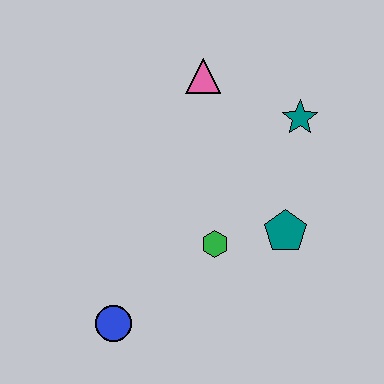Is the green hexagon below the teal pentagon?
Yes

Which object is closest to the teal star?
The pink triangle is closest to the teal star.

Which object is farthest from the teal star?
The blue circle is farthest from the teal star.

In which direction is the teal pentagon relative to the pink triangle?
The teal pentagon is below the pink triangle.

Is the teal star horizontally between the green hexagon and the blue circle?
No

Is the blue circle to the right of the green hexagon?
No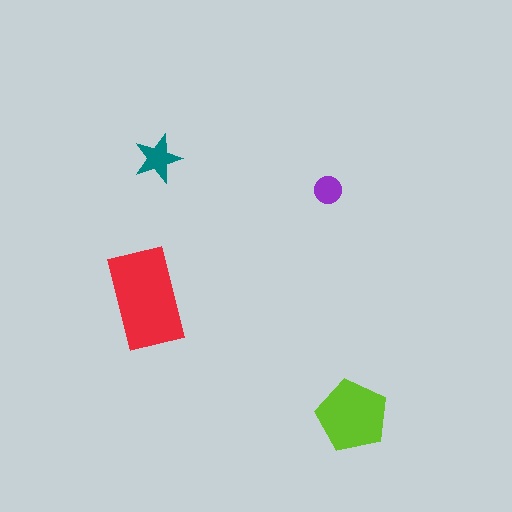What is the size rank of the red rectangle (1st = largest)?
1st.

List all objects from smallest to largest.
The purple circle, the teal star, the lime pentagon, the red rectangle.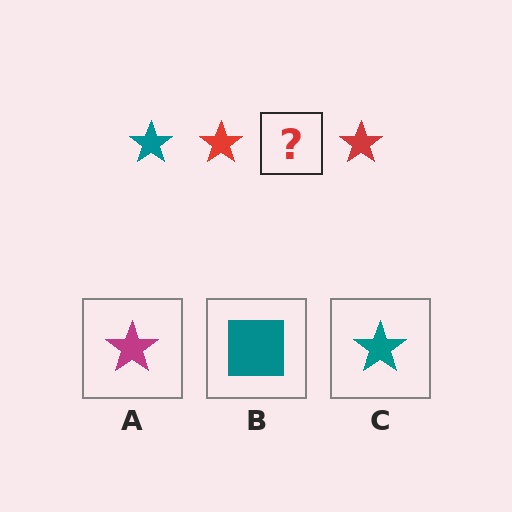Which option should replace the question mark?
Option C.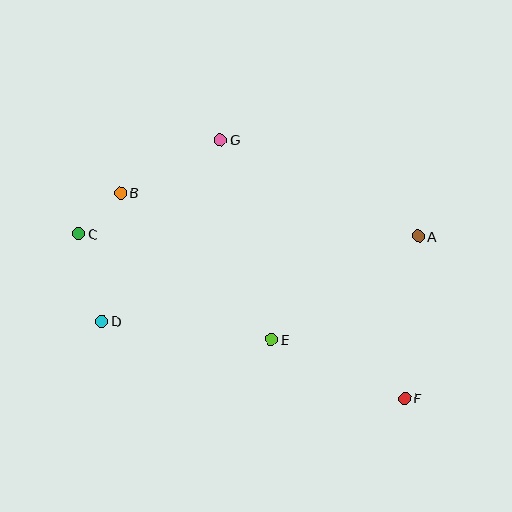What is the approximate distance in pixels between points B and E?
The distance between B and E is approximately 211 pixels.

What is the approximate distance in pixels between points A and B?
The distance between A and B is approximately 301 pixels.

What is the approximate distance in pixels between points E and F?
The distance between E and F is approximately 145 pixels.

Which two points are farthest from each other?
Points C and F are farthest from each other.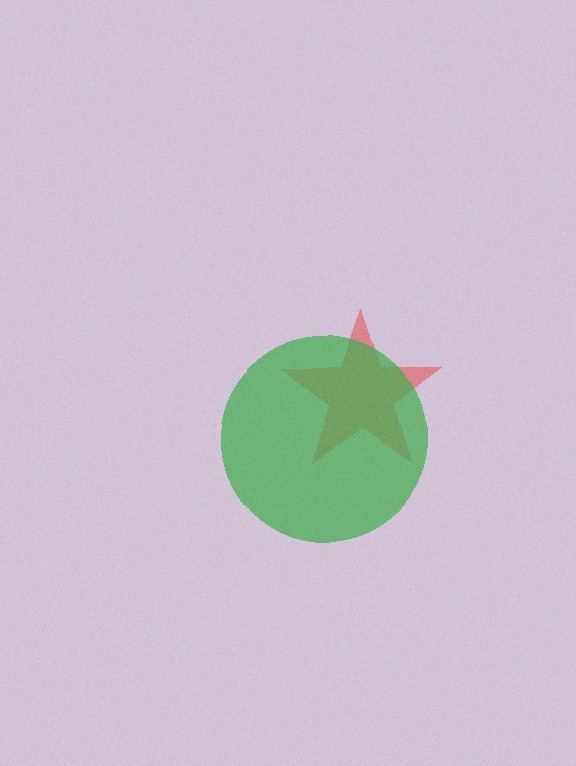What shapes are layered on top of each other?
The layered shapes are: a red star, a green circle.